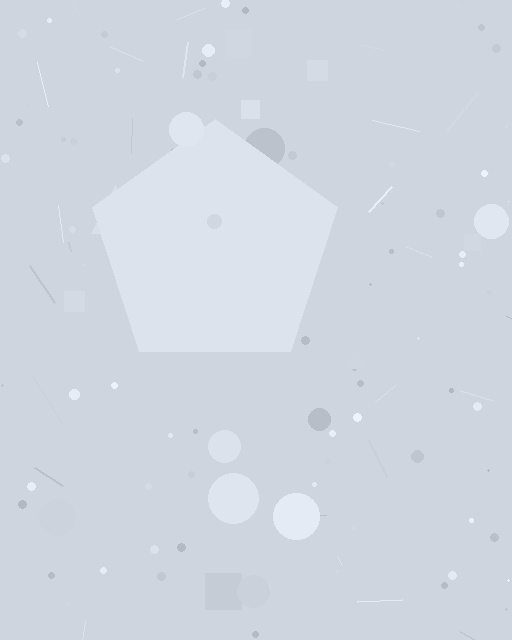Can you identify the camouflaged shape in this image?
The camouflaged shape is a pentagon.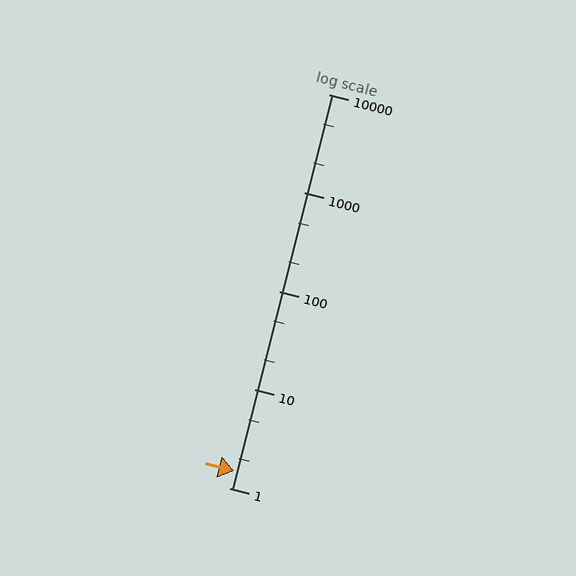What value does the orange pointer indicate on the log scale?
The pointer indicates approximately 1.5.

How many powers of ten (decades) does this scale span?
The scale spans 4 decades, from 1 to 10000.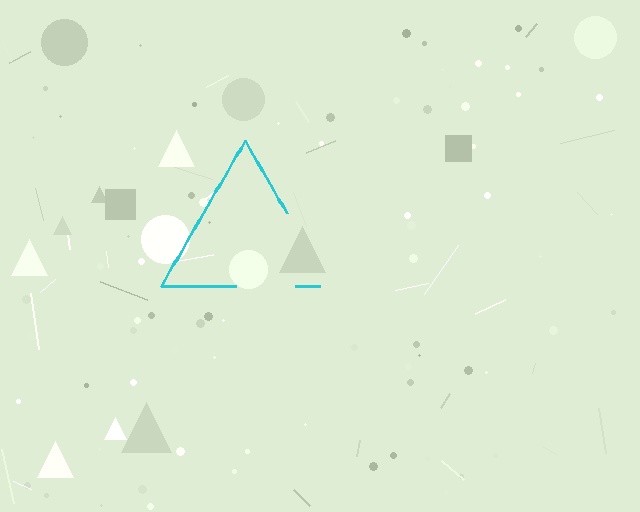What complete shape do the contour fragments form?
The contour fragments form a triangle.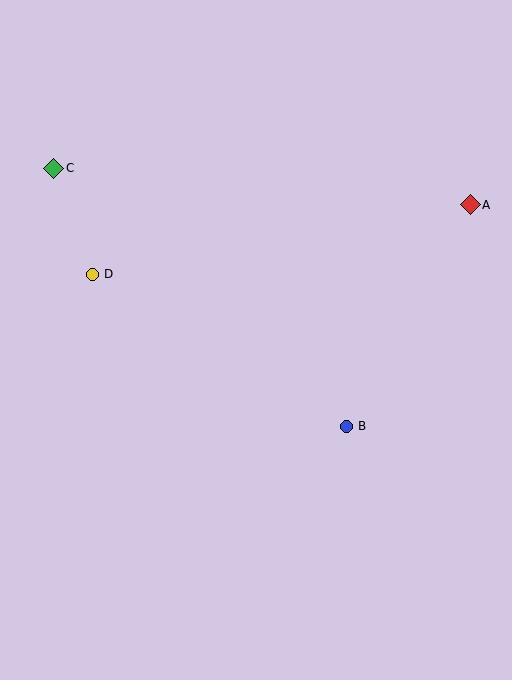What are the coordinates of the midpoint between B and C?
The midpoint between B and C is at (200, 297).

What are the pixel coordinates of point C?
Point C is at (54, 168).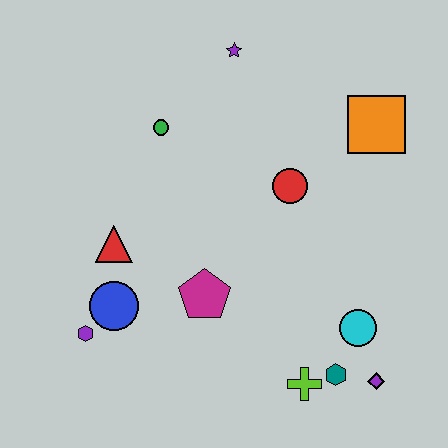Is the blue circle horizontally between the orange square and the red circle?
No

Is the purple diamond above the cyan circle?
No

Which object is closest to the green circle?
The purple star is closest to the green circle.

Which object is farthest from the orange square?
The purple hexagon is farthest from the orange square.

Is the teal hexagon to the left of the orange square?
Yes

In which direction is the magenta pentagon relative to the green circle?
The magenta pentagon is below the green circle.